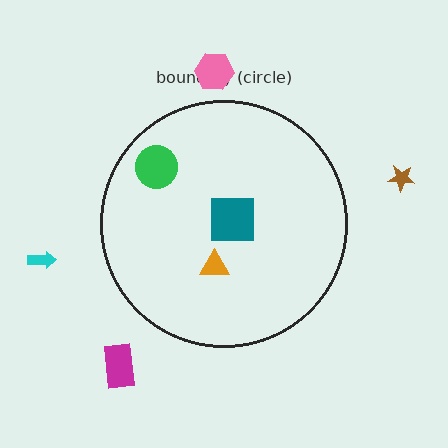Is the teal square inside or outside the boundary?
Inside.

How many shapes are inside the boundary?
3 inside, 4 outside.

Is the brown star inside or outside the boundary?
Outside.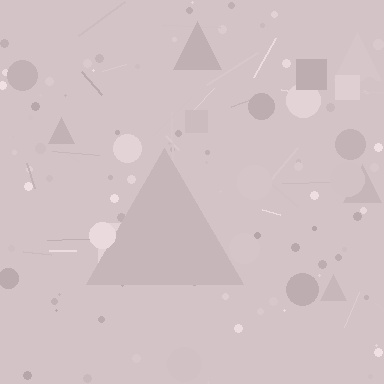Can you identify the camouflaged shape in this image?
The camouflaged shape is a triangle.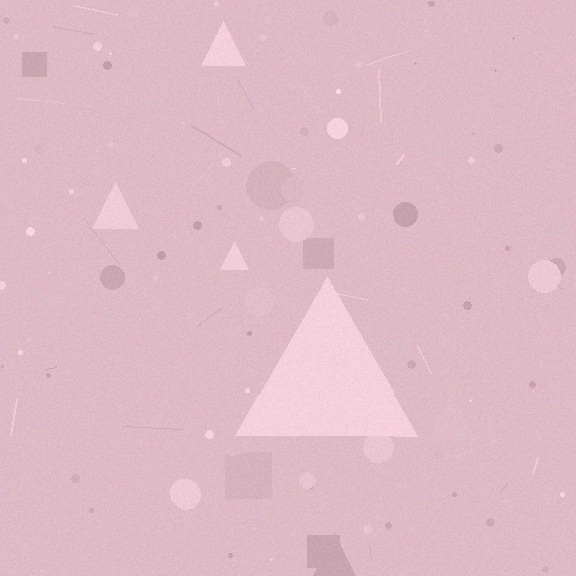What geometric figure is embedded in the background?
A triangle is embedded in the background.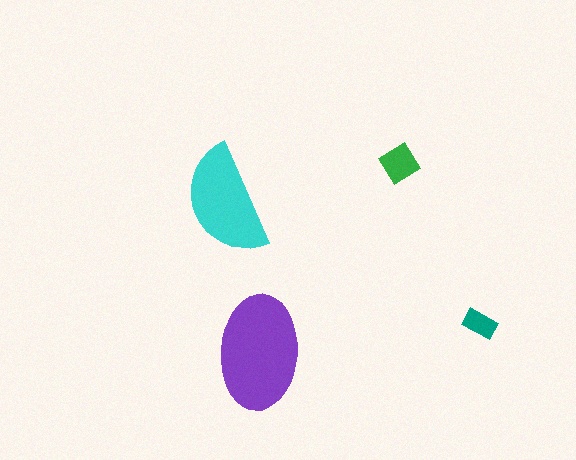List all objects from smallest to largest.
The teal rectangle, the green diamond, the cyan semicircle, the purple ellipse.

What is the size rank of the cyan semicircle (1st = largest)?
2nd.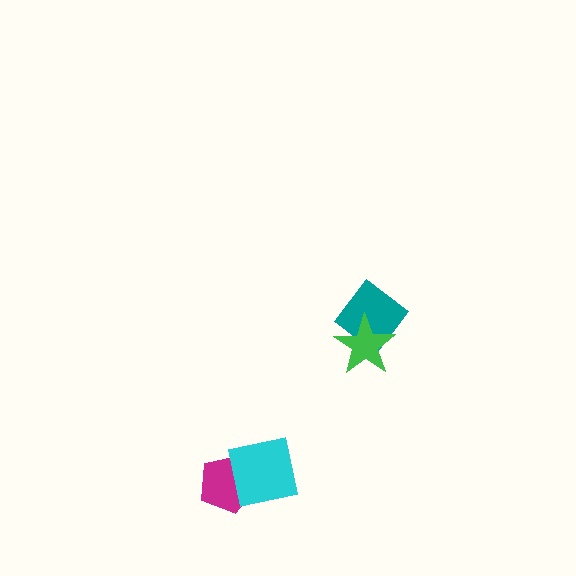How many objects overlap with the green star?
1 object overlaps with the green star.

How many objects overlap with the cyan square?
1 object overlaps with the cyan square.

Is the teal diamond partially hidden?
Yes, it is partially covered by another shape.